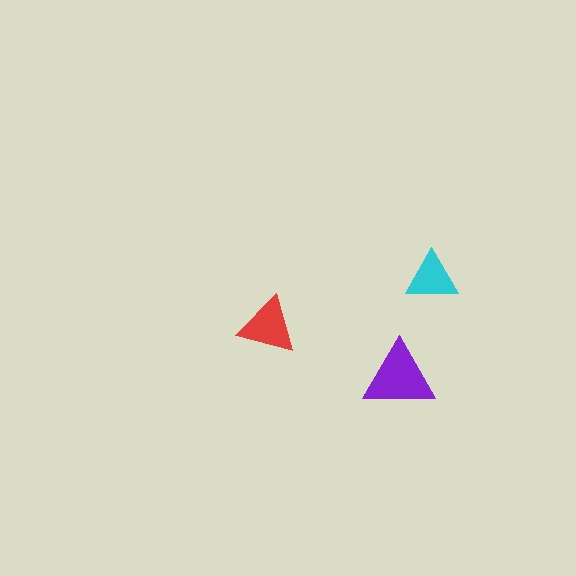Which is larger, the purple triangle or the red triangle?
The purple one.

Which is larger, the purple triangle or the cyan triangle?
The purple one.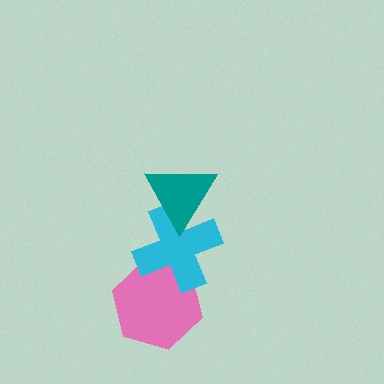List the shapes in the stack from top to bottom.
From top to bottom: the teal triangle, the cyan cross, the pink hexagon.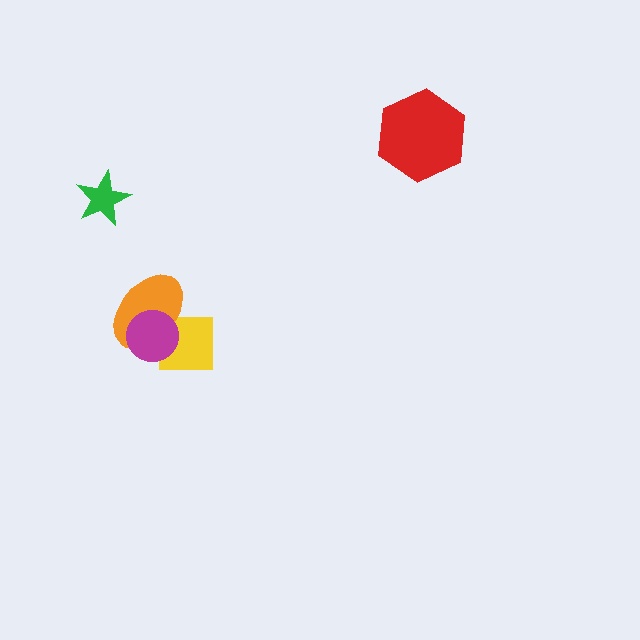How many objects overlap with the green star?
0 objects overlap with the green star.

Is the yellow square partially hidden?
Yes, it is partially covered by another shape.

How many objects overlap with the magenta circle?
2 objects overlap with the magenta circle.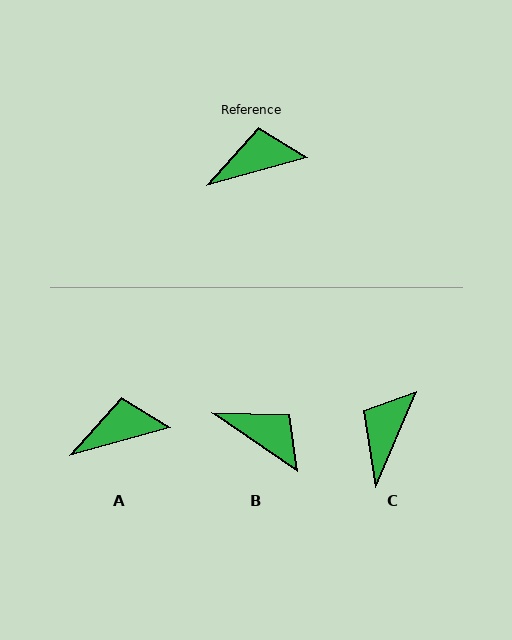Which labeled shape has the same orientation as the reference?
A.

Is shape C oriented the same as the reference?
No, it is off by about 51 degrees.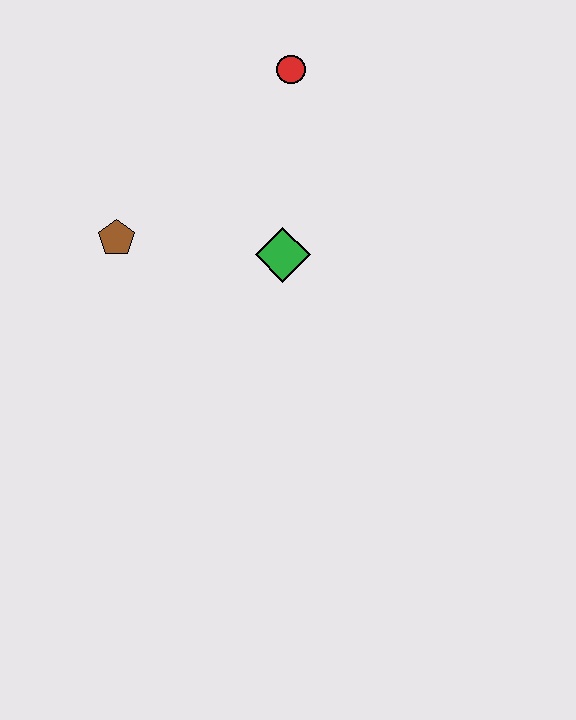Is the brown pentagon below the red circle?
Yes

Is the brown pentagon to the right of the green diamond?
No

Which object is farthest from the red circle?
The brown pentagon is farthest from the red circle.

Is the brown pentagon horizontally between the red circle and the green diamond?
No